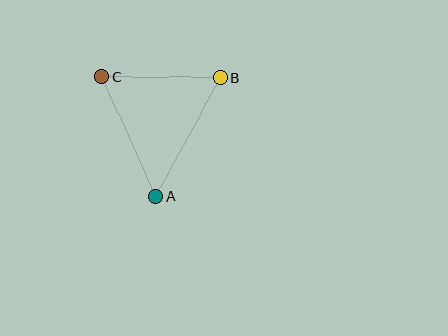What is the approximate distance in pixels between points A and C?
The distance between A and C is approximately 131 pixels.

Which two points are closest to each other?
Points B and C are closest to each other.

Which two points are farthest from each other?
Points A and B are farthest from each other.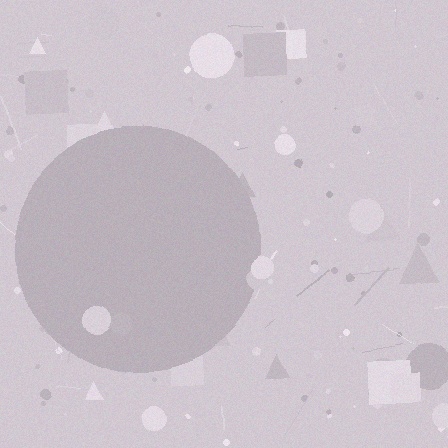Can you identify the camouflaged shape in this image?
The camouflaged shape is a circle.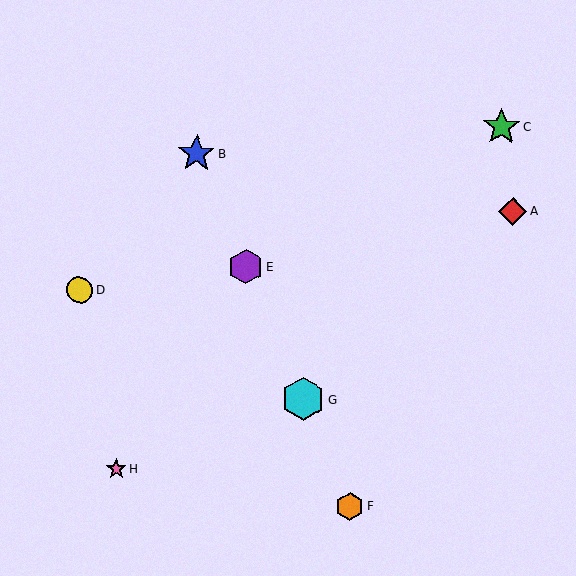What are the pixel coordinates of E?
Object E is at (246, 267).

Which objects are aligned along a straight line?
Objects B, E, F, G are aligned along a straight line.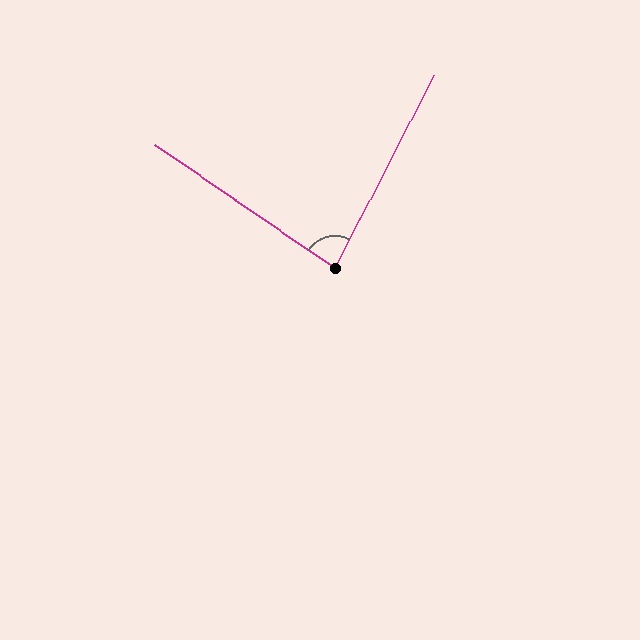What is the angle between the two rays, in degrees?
Approximately 83 degrees.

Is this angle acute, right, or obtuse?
It is acute.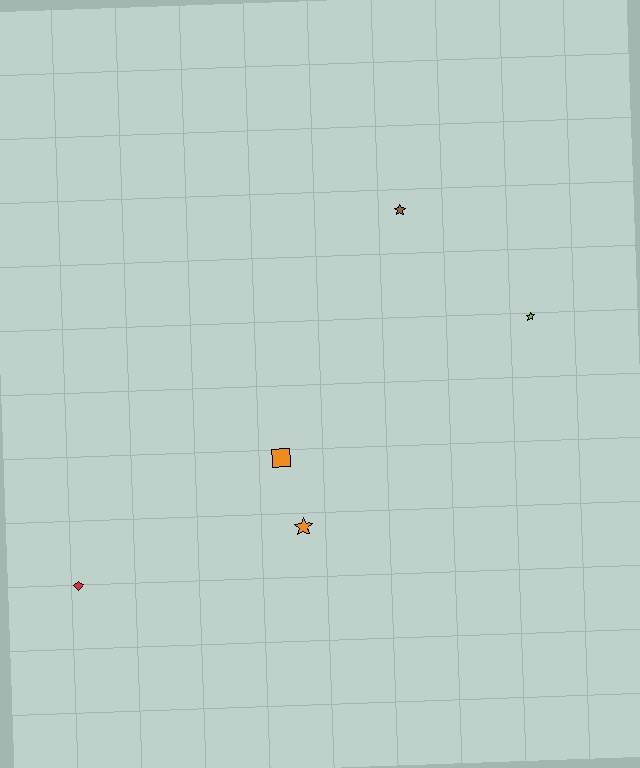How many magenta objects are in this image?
There are no magenta objects.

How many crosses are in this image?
There are no crosses.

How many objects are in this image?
There are 5 objects.